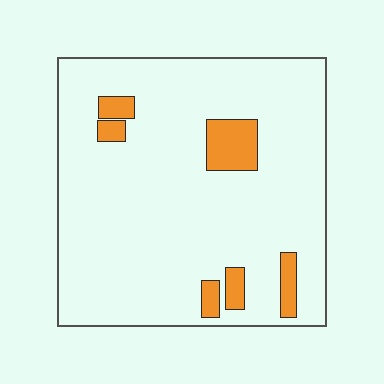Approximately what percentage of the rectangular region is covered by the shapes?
Approximately 10%.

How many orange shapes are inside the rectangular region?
6.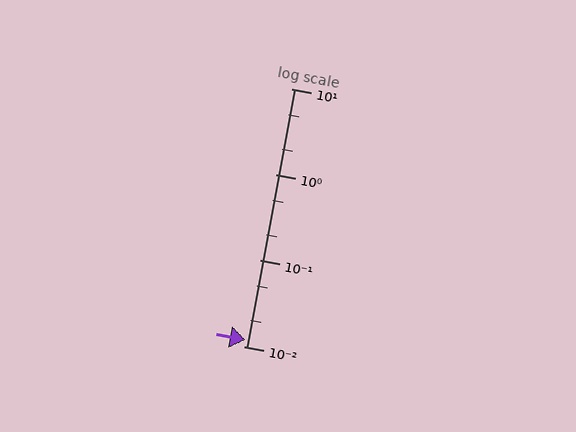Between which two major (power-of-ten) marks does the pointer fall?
The pointer is between 0.01 and 0.1.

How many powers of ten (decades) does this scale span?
The scale spans 3 decades, from 0.01 to 10.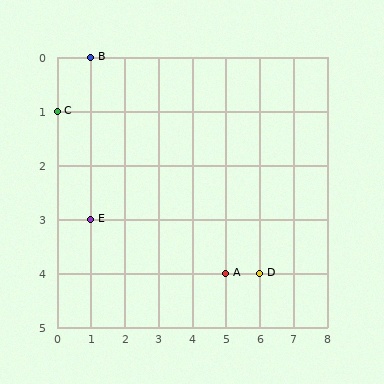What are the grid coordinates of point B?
Point B is at grid coordinates (1, 0).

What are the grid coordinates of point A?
Point A is at grid coordinates (5, 4).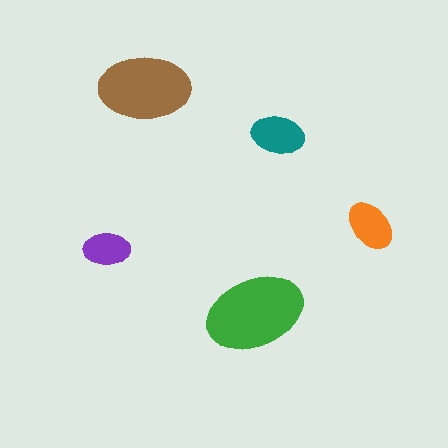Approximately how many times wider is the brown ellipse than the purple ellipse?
About 2 times wider.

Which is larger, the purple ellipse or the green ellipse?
The green one.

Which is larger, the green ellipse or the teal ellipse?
The green one.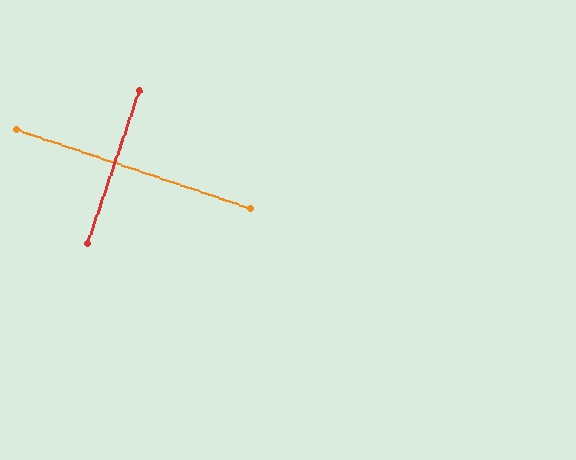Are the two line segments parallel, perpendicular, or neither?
Perpendicular — they meet at approximately 90°.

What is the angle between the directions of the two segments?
Approximately 90 degrees.